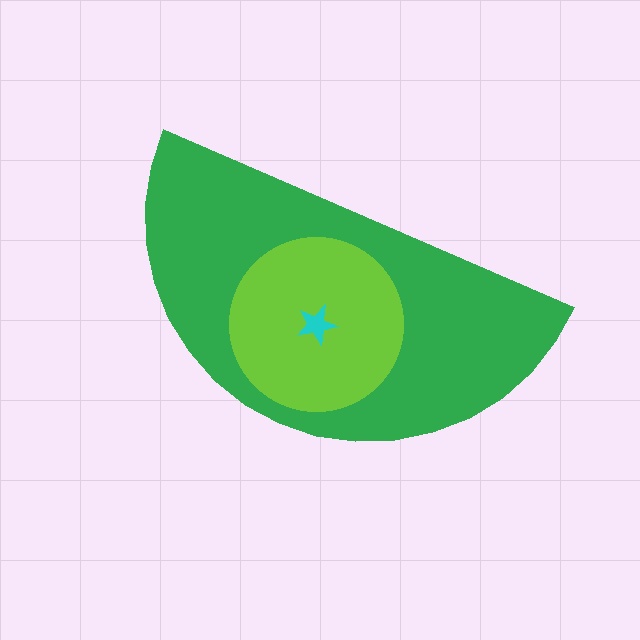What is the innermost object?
The cyan star.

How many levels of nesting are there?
3.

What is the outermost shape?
The green semicircle.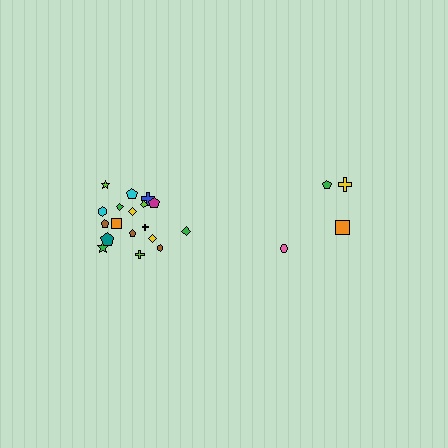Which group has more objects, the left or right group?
The left group.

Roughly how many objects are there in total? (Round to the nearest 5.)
Roughly 20 objects in total.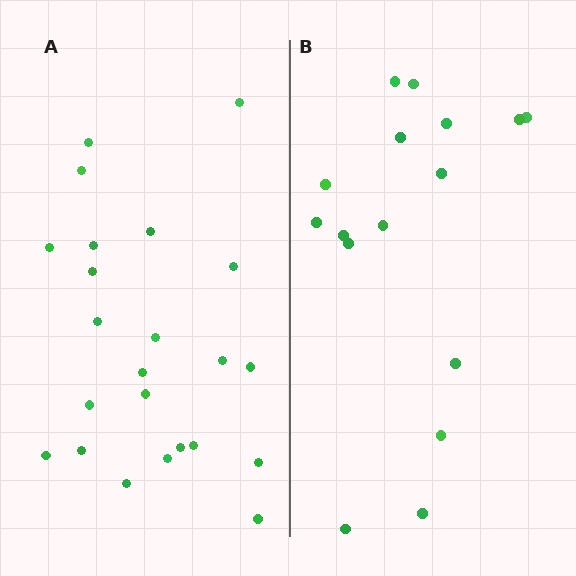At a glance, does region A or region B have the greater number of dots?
Region A (the left region) has more dots.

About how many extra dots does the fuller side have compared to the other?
Region A has roughly 8 or so more dots than region B.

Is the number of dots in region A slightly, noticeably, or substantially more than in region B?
Region A has noticeably more, but not dramatically so. The ratio is roughly 1.4 to 1.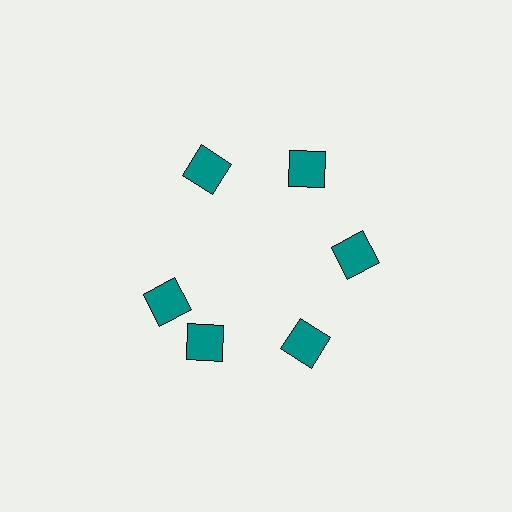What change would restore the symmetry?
The symmetry would be restored by rotating it back into even spacing with its neighbors so that all 6 squares sit at equal angles and equal distance from the center.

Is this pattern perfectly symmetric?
No. The 6 teal squares are arranged in a ring, but one element near the 9 o'clock position is rotated out of alignment along the ring, breaking the 6-fold rotational symmetry.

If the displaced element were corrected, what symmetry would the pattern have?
It would have 6-fold rotational symmetry — the pattern would map onto itself every 60 degrees.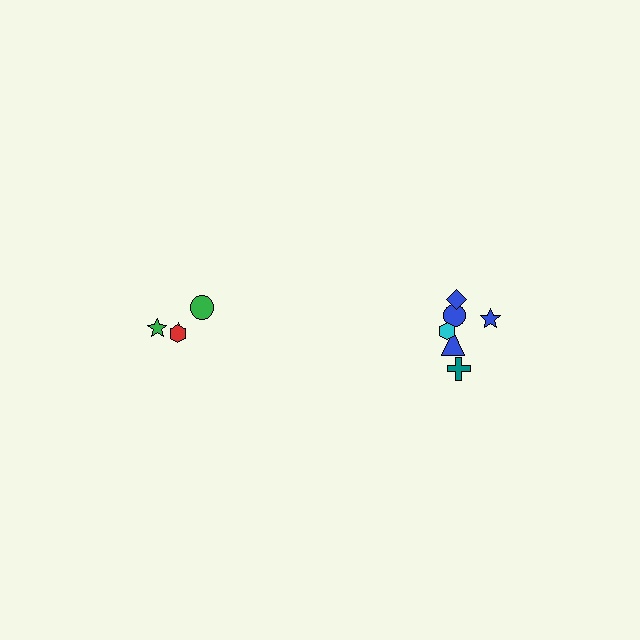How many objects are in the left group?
There are 4 objects.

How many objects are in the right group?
There are 6 objects.